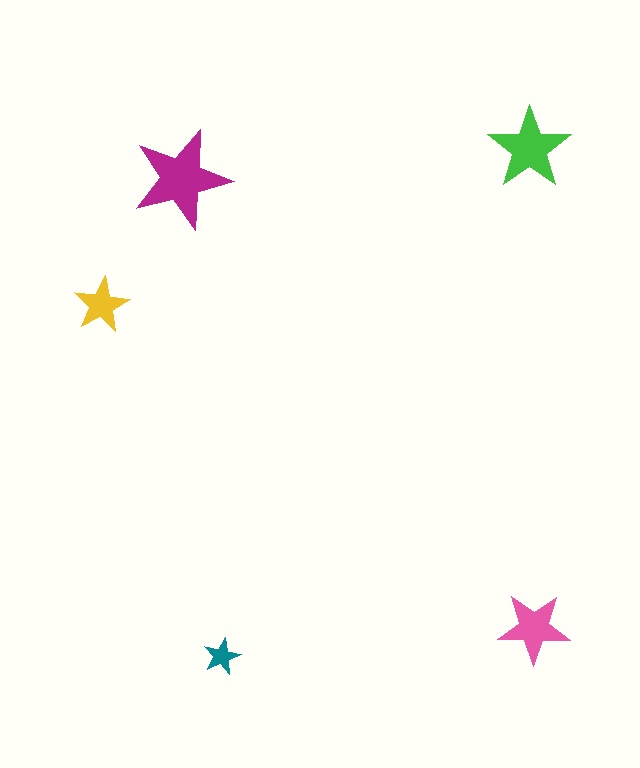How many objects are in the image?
There are 5 objects in the image.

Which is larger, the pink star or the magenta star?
The magenta one.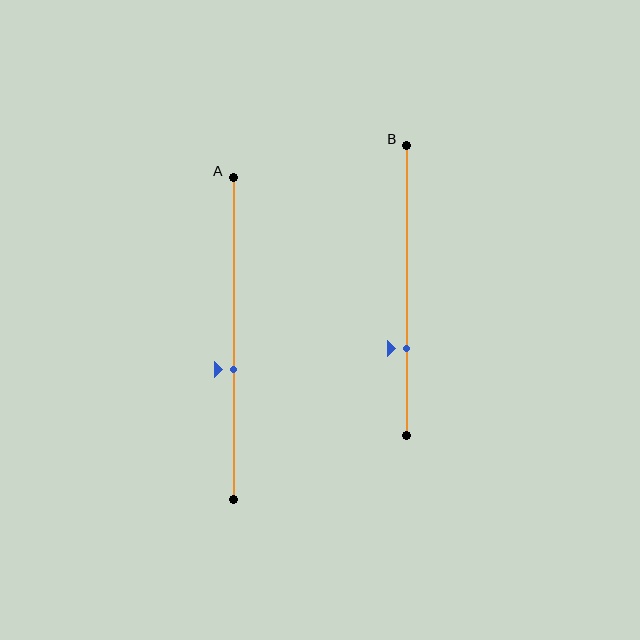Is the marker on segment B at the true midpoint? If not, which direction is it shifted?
No, the marker on segment B is shifted downward by about 20% of the segment length.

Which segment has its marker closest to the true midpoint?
Segment A has its marker closest to the true midpoint.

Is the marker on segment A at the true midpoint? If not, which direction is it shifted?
No, the marker on segment A is shifted downward by about 10% of the segment length.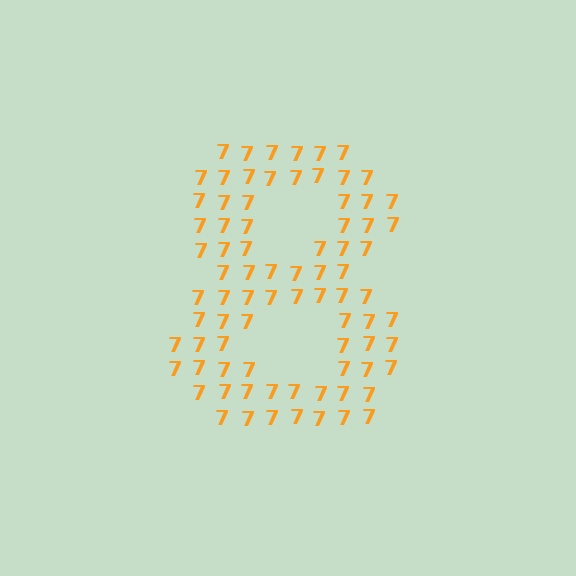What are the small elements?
The small elements are digit 7's.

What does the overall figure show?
The overall figure shows the digit 8.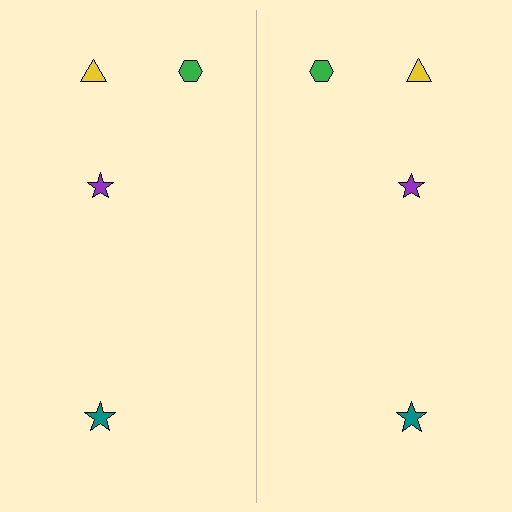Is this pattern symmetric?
Yes, this pattern has bilateral (reflection) symmetry.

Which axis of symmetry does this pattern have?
The pattern has a vertical axis of symmetry running through the center of the image.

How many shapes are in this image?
There are 8 shapes in this image.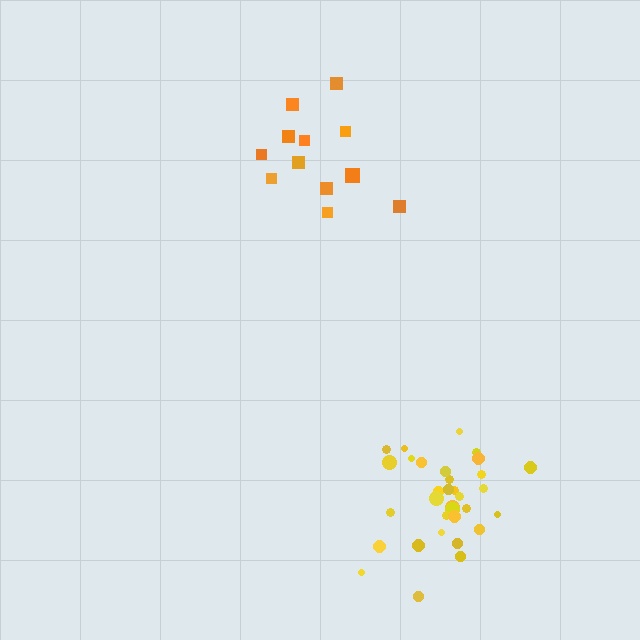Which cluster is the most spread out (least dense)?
Orange.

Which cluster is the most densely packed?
Yellow.